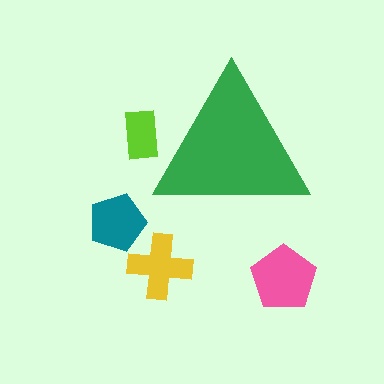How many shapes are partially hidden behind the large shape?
1 shape is partially hidden.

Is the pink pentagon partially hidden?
No, the pink pentagon is fully visible.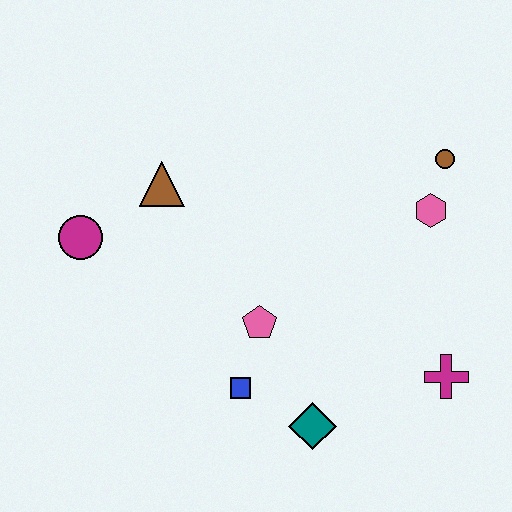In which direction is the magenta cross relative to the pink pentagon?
The magenta cross is to the right of the pink pentagon.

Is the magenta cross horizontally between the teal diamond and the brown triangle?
No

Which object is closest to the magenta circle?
The brown triangle is closest to the magenta circle.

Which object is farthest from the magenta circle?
The magenta cross is farthest from the magenta circle.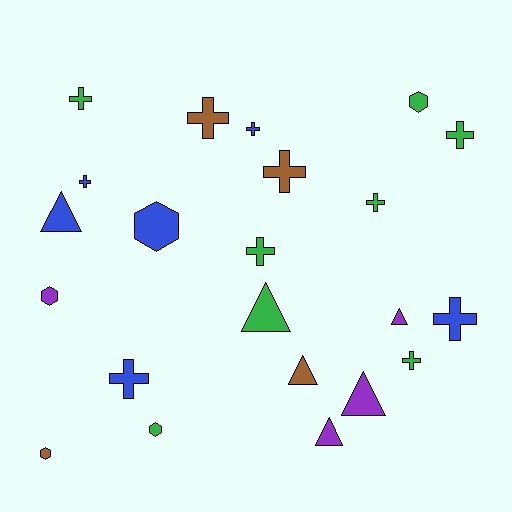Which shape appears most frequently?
Cross, with 11 objects.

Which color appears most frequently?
Green, with 8 objects.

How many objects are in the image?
There are 22 objects.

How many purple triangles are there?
There are 3 purple triangles.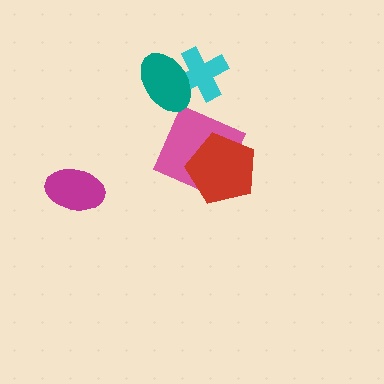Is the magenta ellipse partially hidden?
No, no other shape covers it.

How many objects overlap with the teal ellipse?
1 object overlaps with the teal ellipse.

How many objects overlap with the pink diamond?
1 object overlaps with the pink diamond.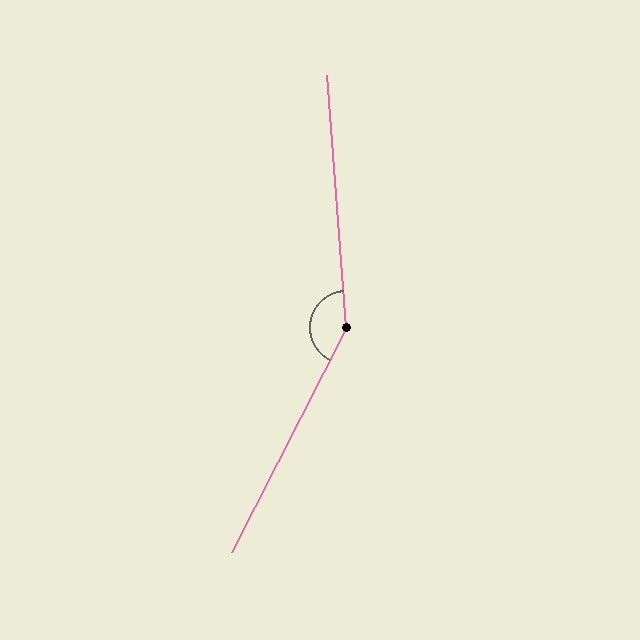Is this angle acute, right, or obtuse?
It is obtuse.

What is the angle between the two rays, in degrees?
Approximately 148 degrees.